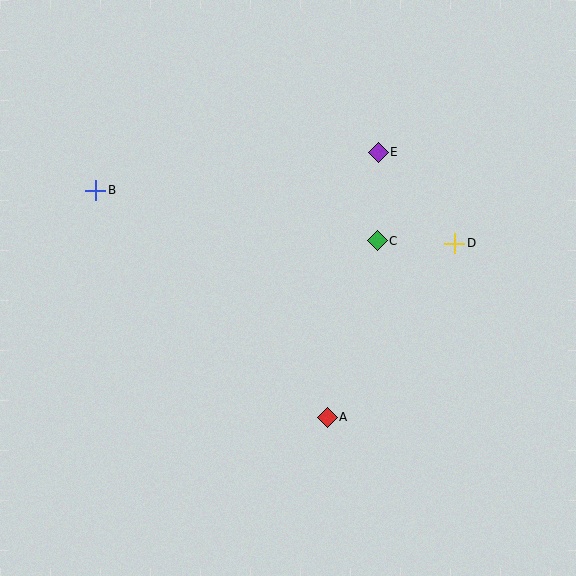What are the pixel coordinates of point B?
Point B is at (96, 190).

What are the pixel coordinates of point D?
Point D is at (455, 243).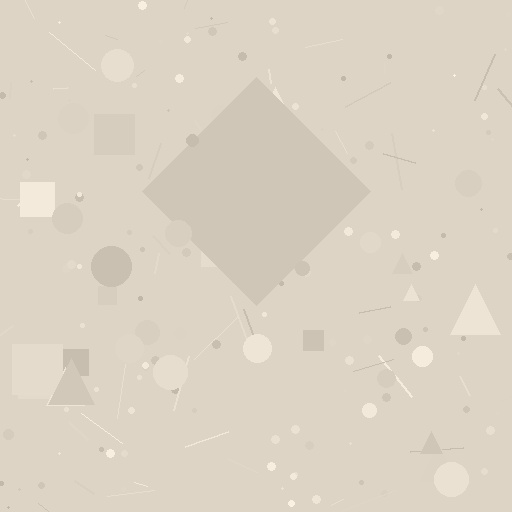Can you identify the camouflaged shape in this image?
The camouflaged shape is a diamond.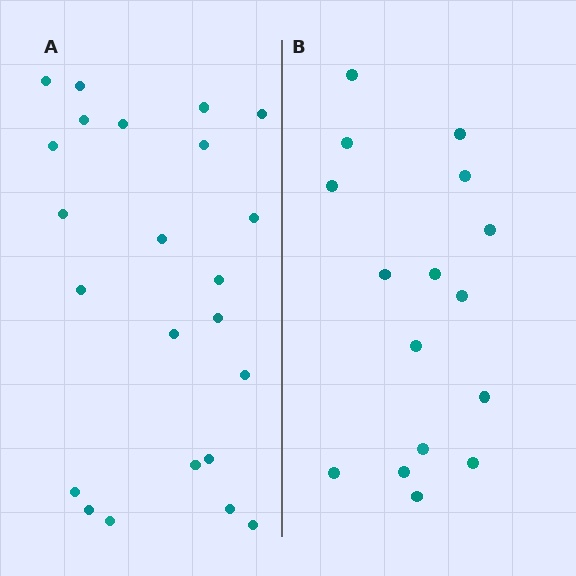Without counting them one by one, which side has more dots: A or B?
Region A (the left region) has more dots.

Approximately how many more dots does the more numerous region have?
Region A has roughly 8 or so more dots than region B.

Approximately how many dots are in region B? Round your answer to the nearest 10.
About 20 dots. (The exact count is 16, which rounds to 20.)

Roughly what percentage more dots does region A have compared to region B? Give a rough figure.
About 45% more.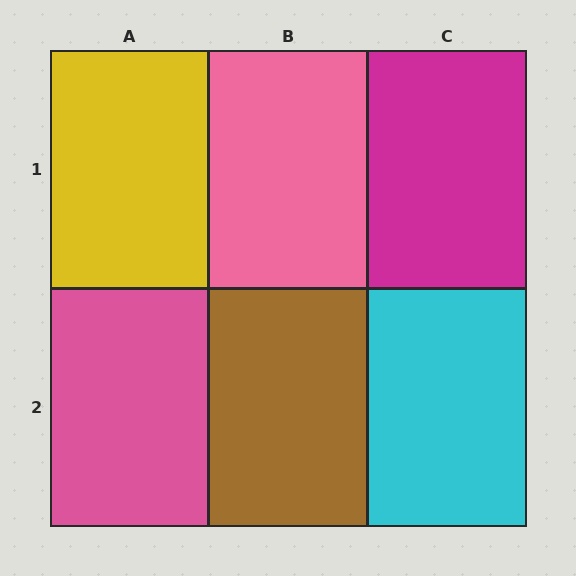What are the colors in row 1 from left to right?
Yellow, pink, magenta.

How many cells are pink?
2 cells are pink.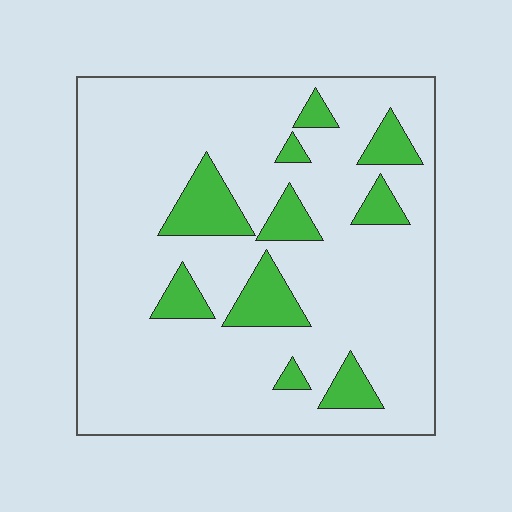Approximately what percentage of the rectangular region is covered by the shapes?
Approximately 15%.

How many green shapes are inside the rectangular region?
10.